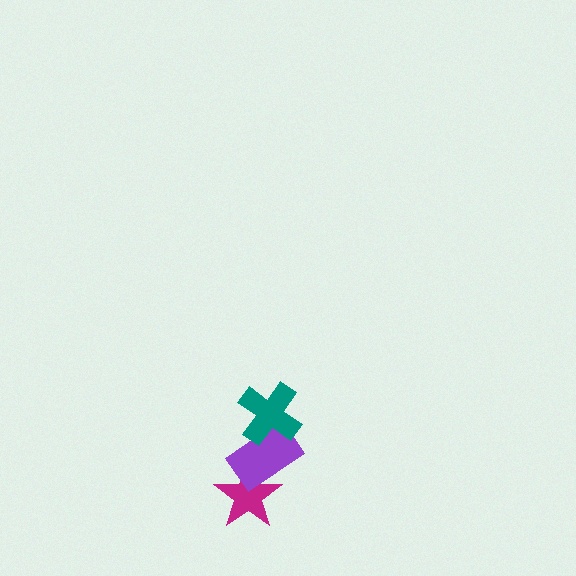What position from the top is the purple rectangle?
The purple rectangle is 2nd from the top.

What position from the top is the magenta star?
The magenta star is 3rd from the top.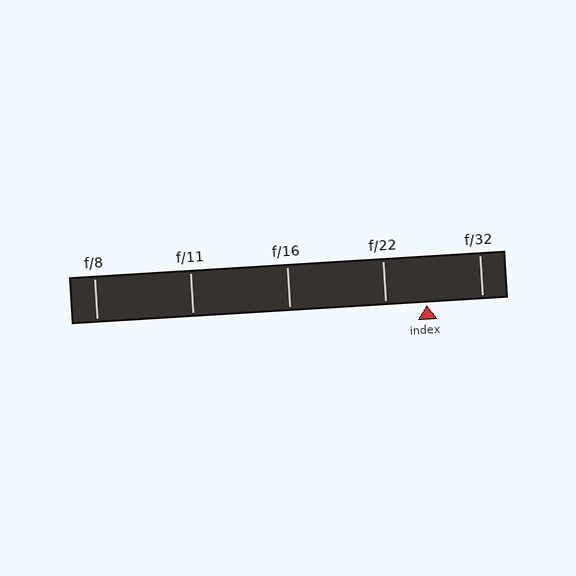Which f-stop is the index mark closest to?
The index mark is closest to f/22.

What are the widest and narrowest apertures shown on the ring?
The widest aperture shown is f/8 and the narrowest is f/32.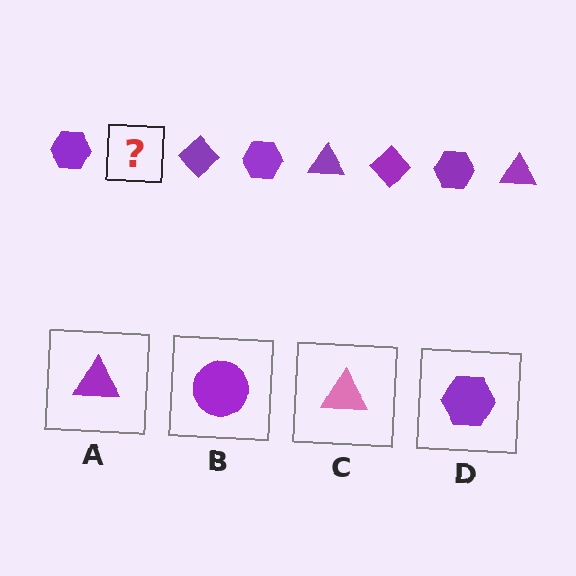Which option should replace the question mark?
Option A.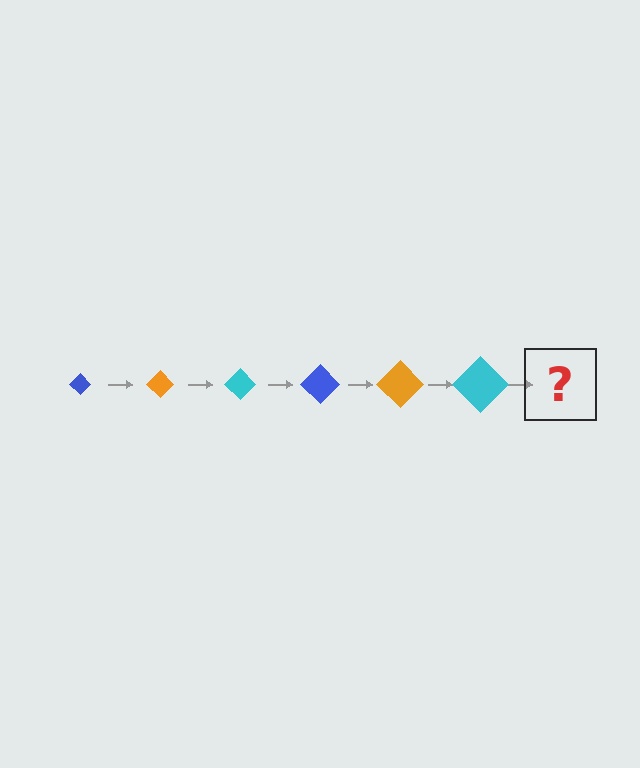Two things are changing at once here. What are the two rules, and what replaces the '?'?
The two rules are that the diamond grows larger each step and the color cycles through blue, orange, and cyan. The '?' should be a blue diamond, larger than the previous one.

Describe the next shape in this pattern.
It should be a blue diamond, larger than the previous one.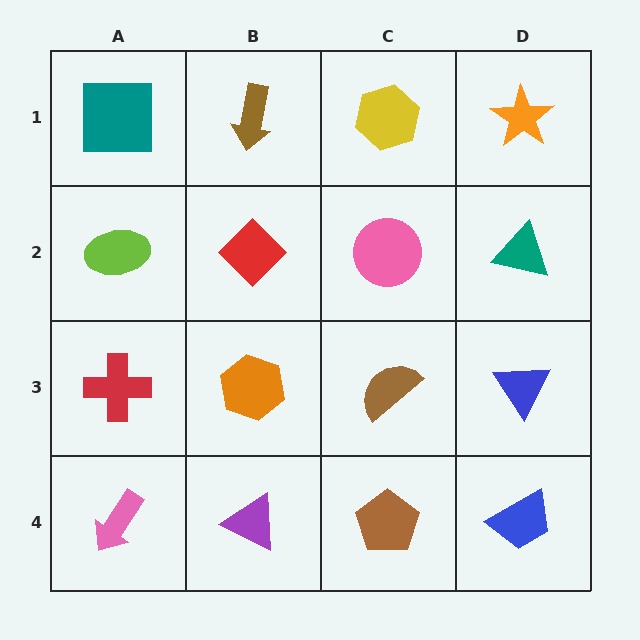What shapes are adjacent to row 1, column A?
A lime ellipse (row 2, column A), a brown arrow (row 1, column B).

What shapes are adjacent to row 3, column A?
A lime ellipse (row 2, column A), a pink arrow (row 4, column A), an orange hexagon (row 3, column B).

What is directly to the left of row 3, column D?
A brown semicircle.